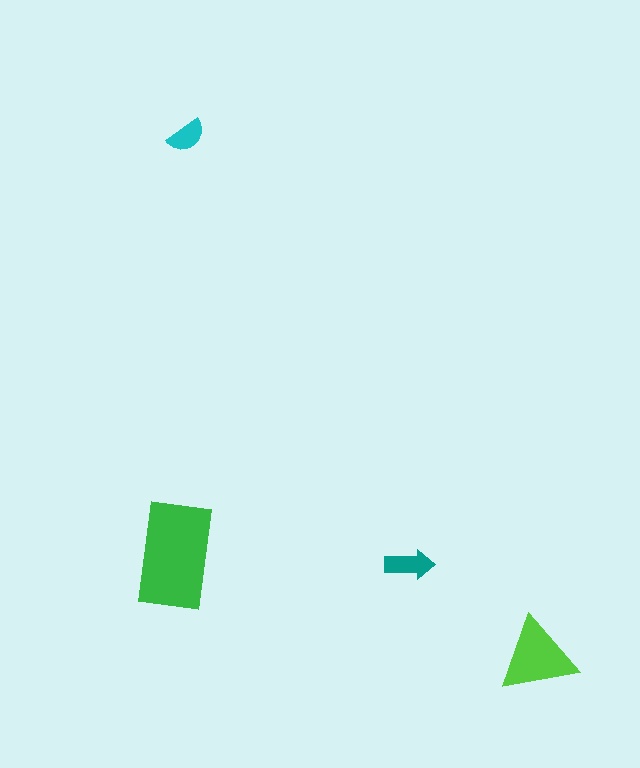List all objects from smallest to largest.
The cyan semicircle, the teal arrow, the lime triangle, the green rectangle.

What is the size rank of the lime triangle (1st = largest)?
2nd.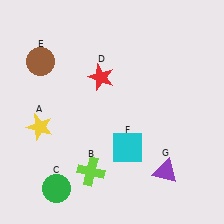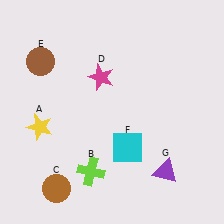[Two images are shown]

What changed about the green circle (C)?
In Image 1, C is green. In Image 2, it changed to brown.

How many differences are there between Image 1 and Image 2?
There are 2 differences between the two images.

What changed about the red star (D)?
In Image 1, D is red. In Image 2, it changed to magenta.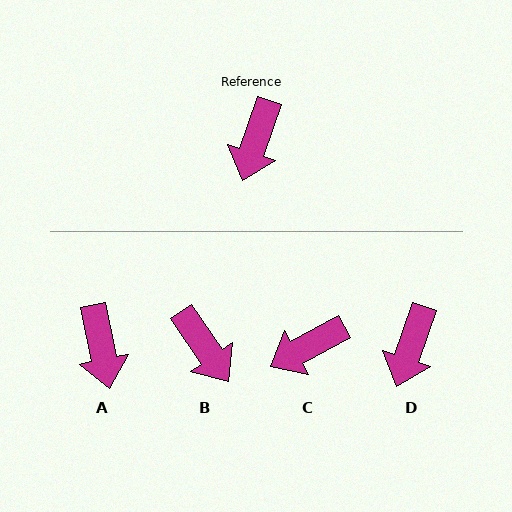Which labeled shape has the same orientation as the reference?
D.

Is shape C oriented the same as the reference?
No, it is off by about 43 degrees.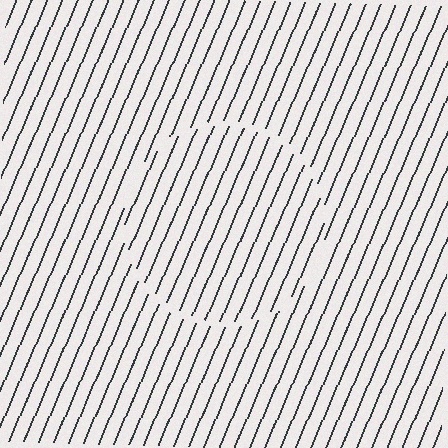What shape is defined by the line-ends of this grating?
An illusory circle. The interior of the shape contains the same grating, shifted by half a period — the contour is defined by the phase discontinuity where line-ends from the inner and outer gratings abut.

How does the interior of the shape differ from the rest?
The interior of the shape contains the same grating, shifted by half a period — the contour is defined by the phase discontinuity where line-ends from the inner and outer gratings abut.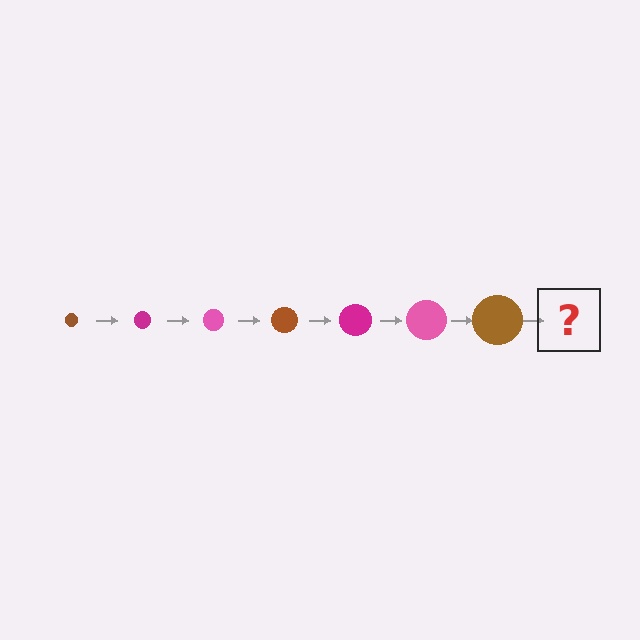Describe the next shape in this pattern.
It should be a magenta circle, larger than the previous one.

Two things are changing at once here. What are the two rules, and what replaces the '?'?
The two rules are that the circle grows larger each step and the color cycles through brown, magenta, and pink. The '?' should be a magenta circle, larger than the previous one.